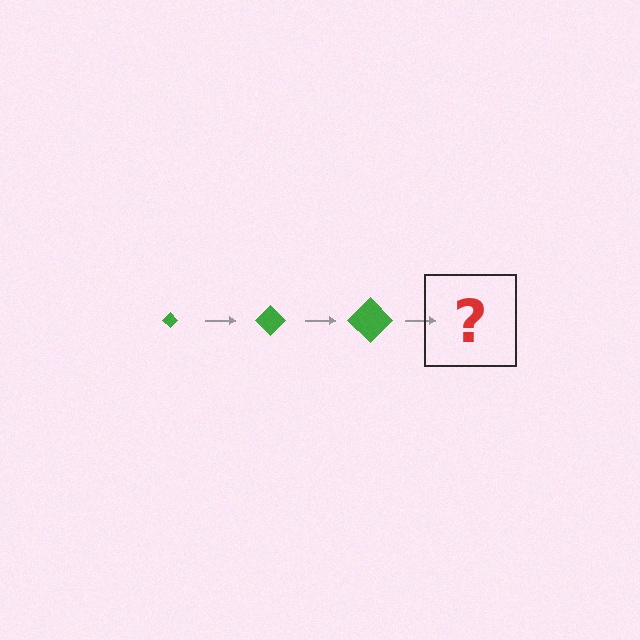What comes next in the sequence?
The next element should be a green diamond, larger than the previous one.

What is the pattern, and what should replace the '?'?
The pattern is that the diamond gets progressively larger each step. The '?' should be a green diamond, larger than the previous one.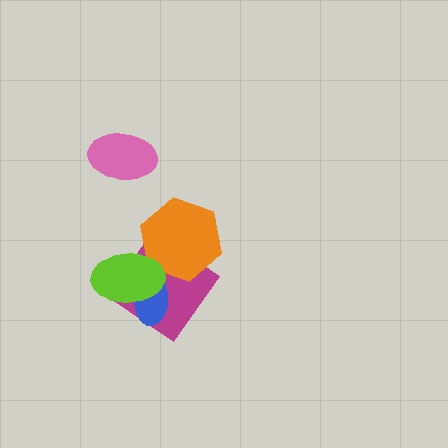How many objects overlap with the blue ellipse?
2 objects overlap with the blue ellipse.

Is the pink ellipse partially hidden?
No, no other shape covers it.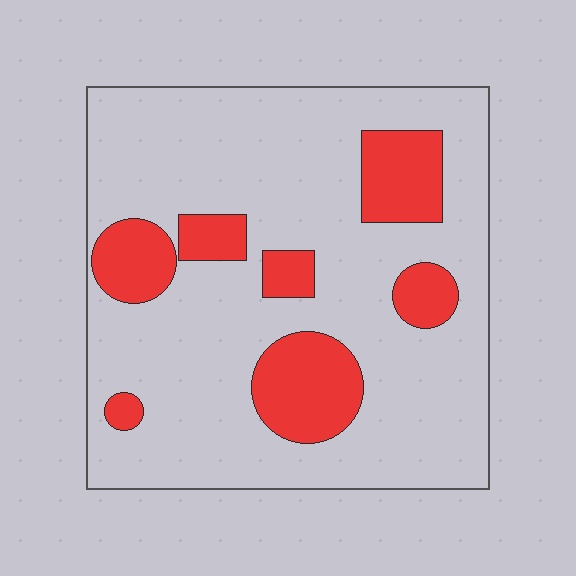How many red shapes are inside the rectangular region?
7.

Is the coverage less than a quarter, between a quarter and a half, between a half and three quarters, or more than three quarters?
Less than a quarter.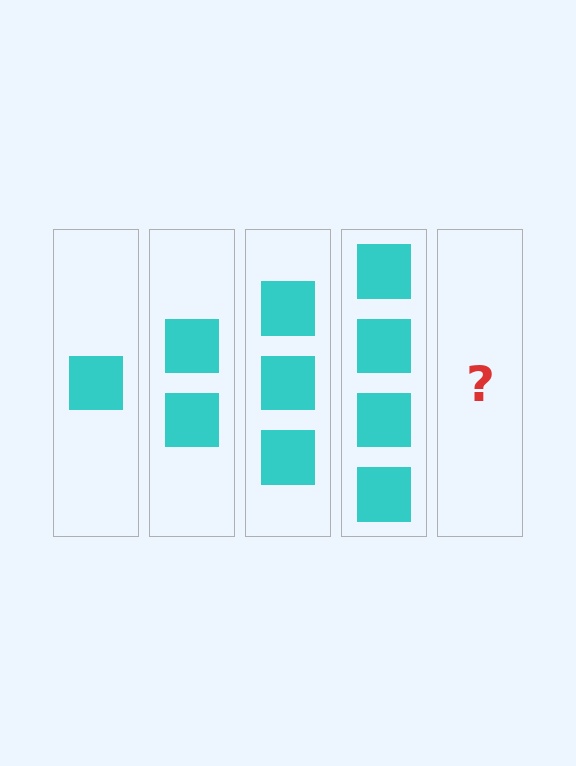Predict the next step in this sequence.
The next step is 5 squares.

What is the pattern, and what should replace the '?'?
The pattern is that each step adds one more square. The '?' should be 5 squares.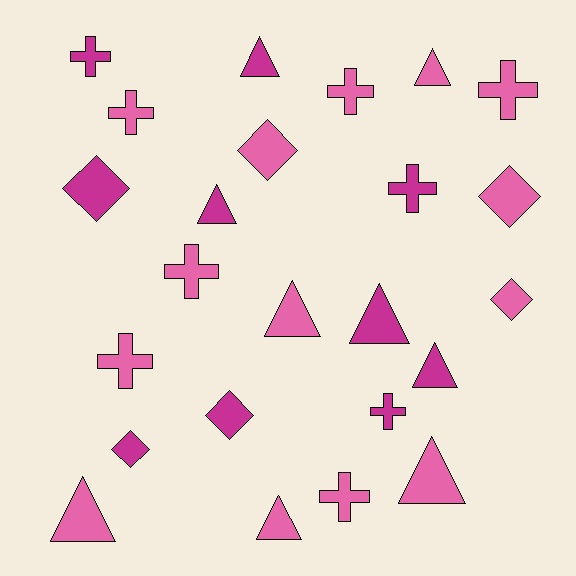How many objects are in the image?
There are 24 objects.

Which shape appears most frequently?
Triangle, with 9 objects.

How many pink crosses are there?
There are 6 pink crosses.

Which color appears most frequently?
Pink, with 14 objects.